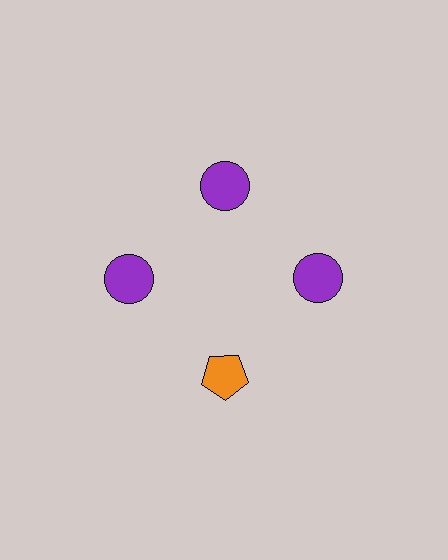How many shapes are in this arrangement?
There are 4 shapes arranged in a ring pattern.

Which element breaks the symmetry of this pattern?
The orange pentagon at roughly the 6 o'clock position breaks the symmetry. All other shapes are purple circles.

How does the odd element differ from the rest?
It differs in both color (orange instead of purple) and shape (pentagon instead of circle).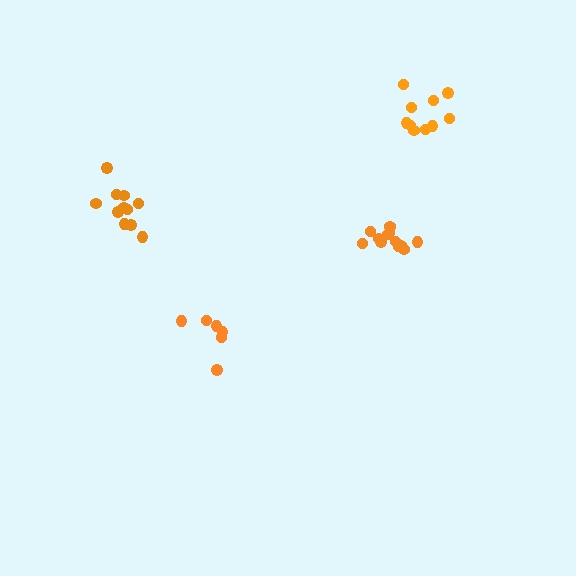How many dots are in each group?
Group 1: 6 dots, Group 2: 12 dots, Group 3: 11 dots, Group 4: 10 dots (39 total).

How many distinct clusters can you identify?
There are 4 distinct clusters.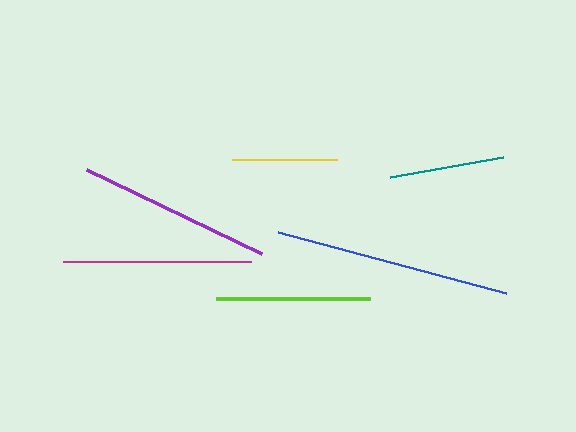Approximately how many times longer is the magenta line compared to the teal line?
The magenta line is approximately 1.6 times the length of the teal line.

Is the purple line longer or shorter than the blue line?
The blue line is longer than the purple line.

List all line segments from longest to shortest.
From longest to shortest: blue, purple, magenta, lime, teal, yellow.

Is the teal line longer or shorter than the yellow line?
The teal line is longer than the yellow line.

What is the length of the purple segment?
The purple segment is approximately 194 pixels long.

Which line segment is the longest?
The blue line is the longest at approximately 236 pixels.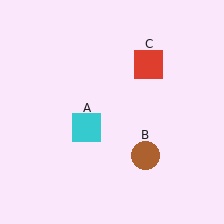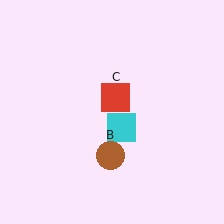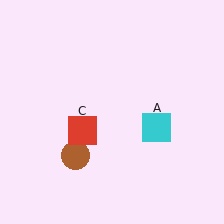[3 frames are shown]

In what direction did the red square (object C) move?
The red square (object C) moved down and to the left.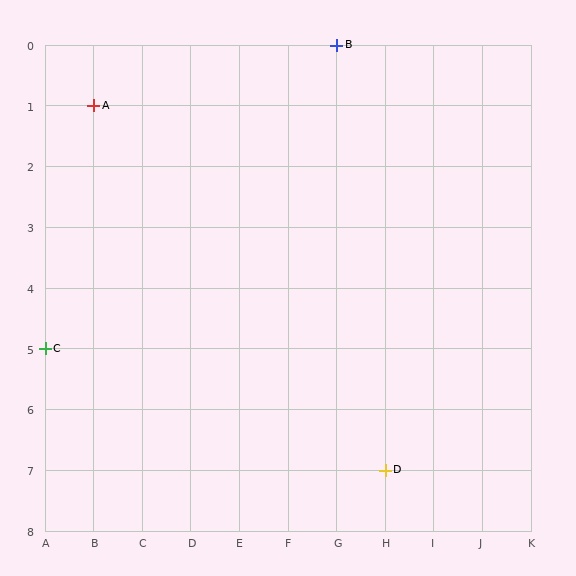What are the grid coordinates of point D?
Point D is at grid coordinates (H, 7).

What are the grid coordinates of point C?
Point C is at grid coordinates (A, 5).